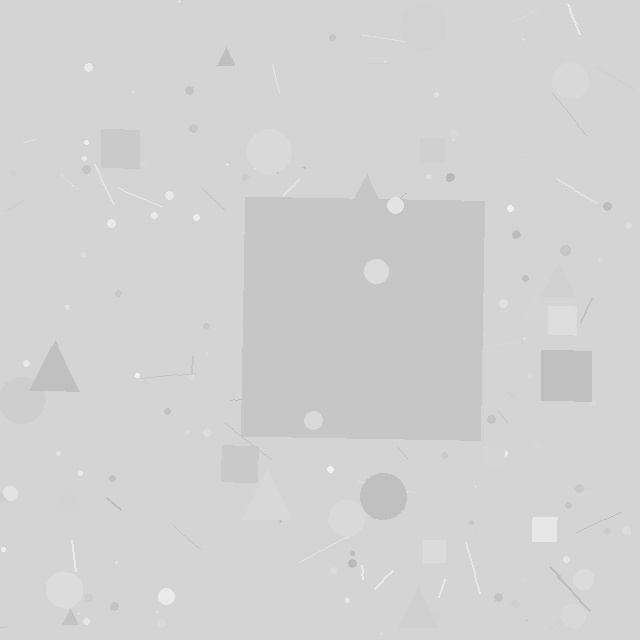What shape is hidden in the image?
A square is hidden in the image.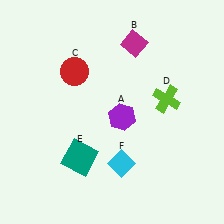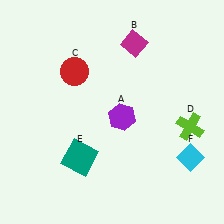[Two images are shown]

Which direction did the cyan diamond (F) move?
The cyan diamond (F) moved right.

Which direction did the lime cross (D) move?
The lime cross (D) moved down.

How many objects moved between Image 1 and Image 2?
2 objects moved between the two images.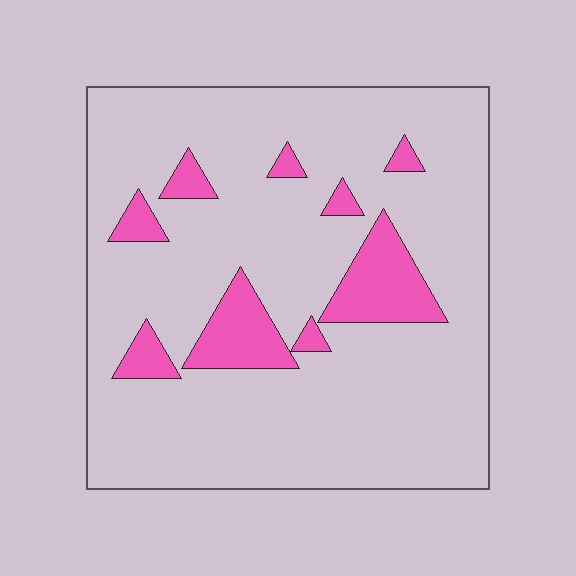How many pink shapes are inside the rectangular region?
9.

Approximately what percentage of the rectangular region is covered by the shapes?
Approximately 15%.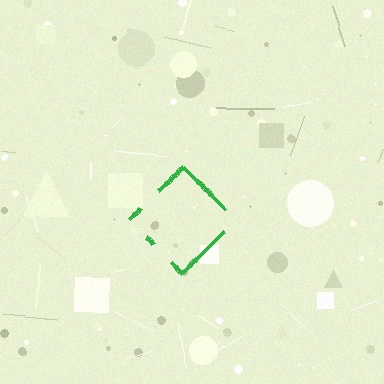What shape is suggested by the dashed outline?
The dashed outline suggests a diamond.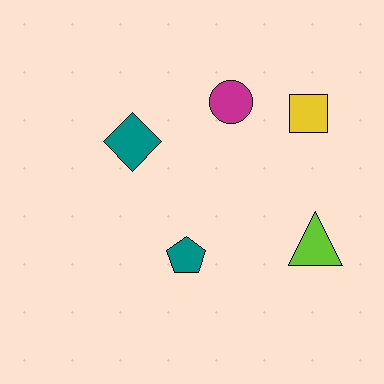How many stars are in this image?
There are no stars.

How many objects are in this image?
There are 5 objects.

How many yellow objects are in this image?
There is 1 yellow object.